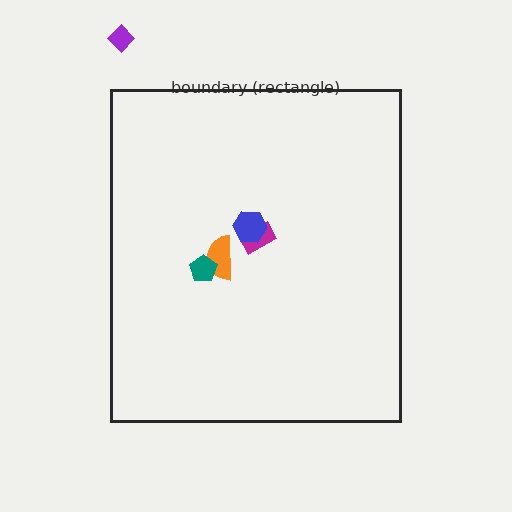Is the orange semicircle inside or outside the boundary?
Inside.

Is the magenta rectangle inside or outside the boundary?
Inside.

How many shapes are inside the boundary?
4 inside, 1 outside.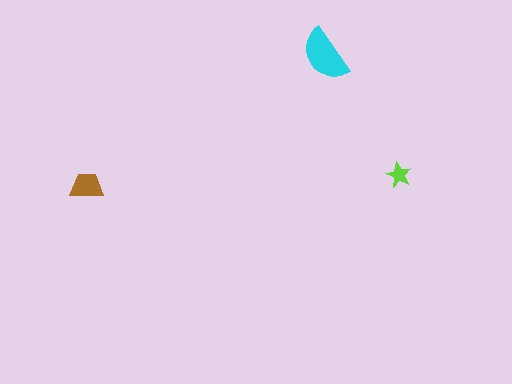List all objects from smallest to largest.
The lime star, the brown trapezoid, the cyan semicircle.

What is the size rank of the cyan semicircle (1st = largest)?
1st.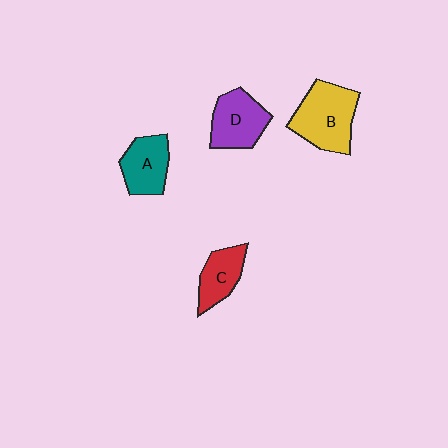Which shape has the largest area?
Shape B (yellow).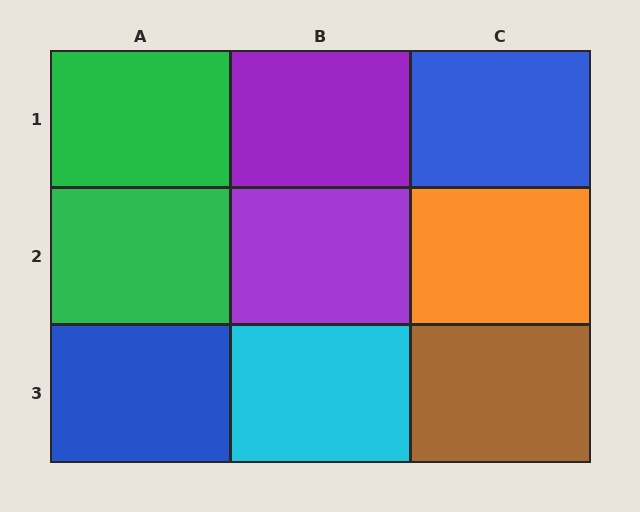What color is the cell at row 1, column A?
Green.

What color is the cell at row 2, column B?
Purple.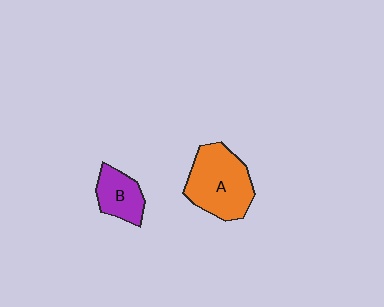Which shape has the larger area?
Shape A (orange).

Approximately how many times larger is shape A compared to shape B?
Approximately 1.9 times.